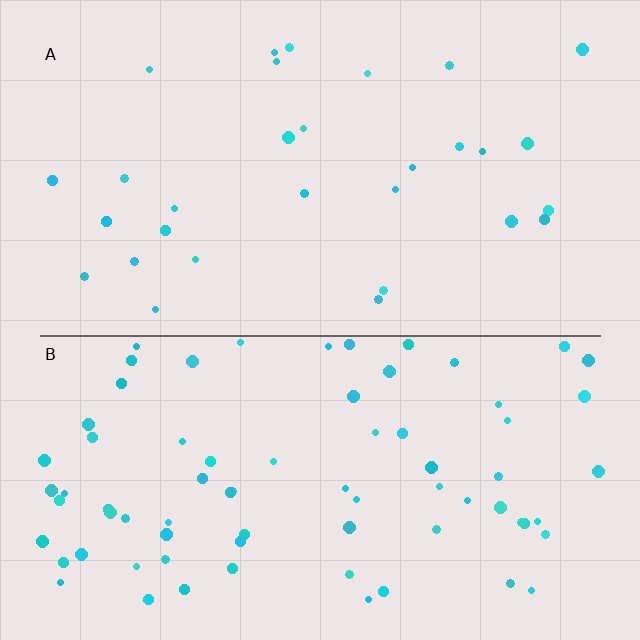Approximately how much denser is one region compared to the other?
Approximately 2.5× — region B over region A.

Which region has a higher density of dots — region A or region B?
B (the bottom).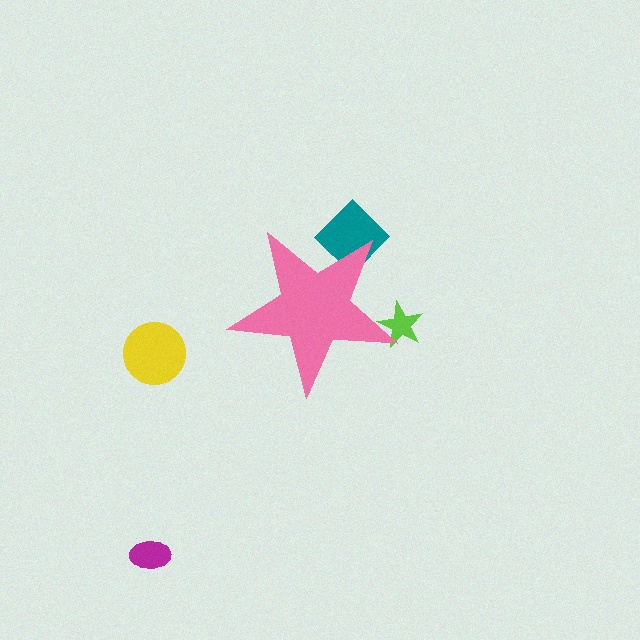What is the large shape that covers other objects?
A pink star.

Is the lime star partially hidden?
Yes, the lime star is partially hidden behind the pink star.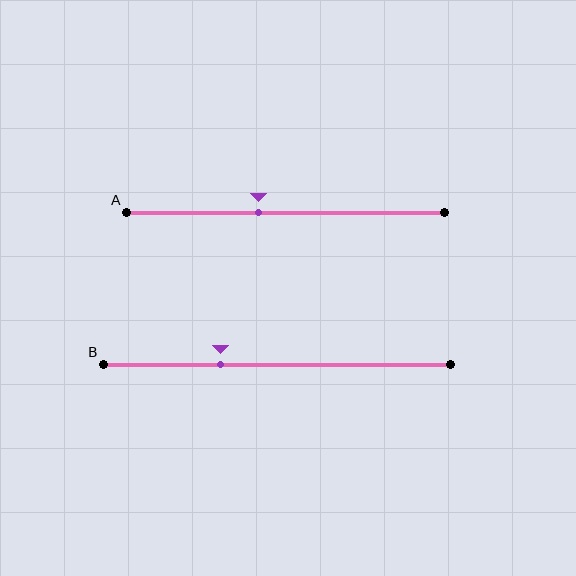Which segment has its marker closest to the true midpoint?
Segment A has its marker closest to the true midpoint.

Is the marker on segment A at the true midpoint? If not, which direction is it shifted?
No, the marker on segment A is shifted to the left by about 9% of the segment length.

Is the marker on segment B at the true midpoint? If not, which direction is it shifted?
No, the marker on segment B is shifted to the left by about 16% of the segment length.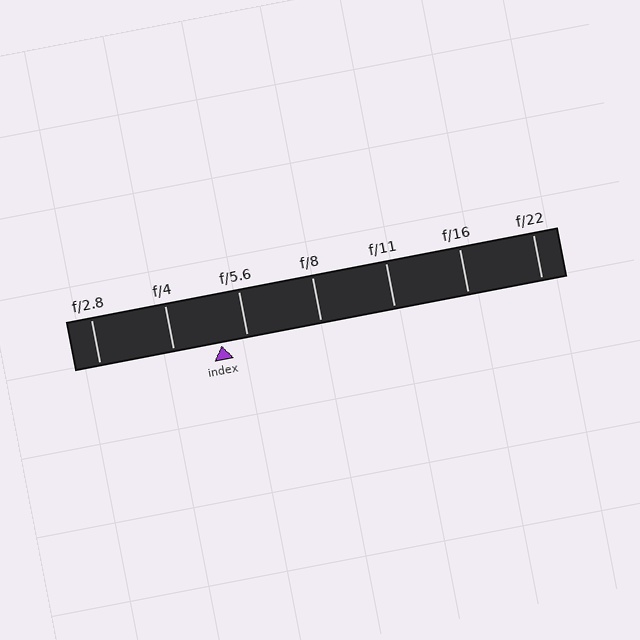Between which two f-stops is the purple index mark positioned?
The index mark is between f/4 and f/5.6.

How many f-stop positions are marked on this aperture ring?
There are 7 f-stop positions marked.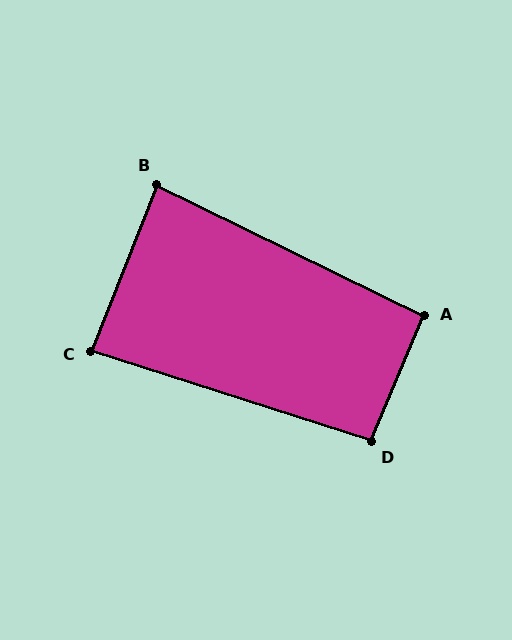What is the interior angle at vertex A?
Approximately 94 degrees (approximately right).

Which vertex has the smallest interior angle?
B, at approximately 85 degrees.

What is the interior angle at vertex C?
Approximately 86 degrees (approximately right).